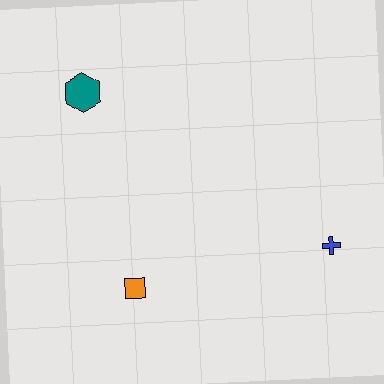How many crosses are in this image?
There is 1 cross.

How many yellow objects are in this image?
There are no yellow objects.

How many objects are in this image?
There are 3 objects.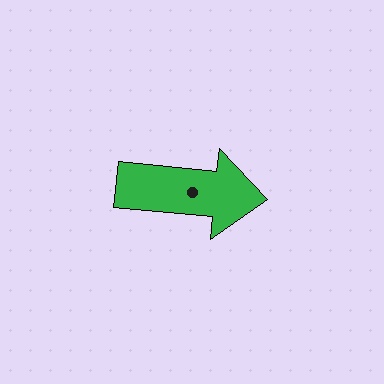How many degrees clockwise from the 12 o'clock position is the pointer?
Approximately 96 degrees.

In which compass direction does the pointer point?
East.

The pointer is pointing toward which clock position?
Roughly 3 o'clock.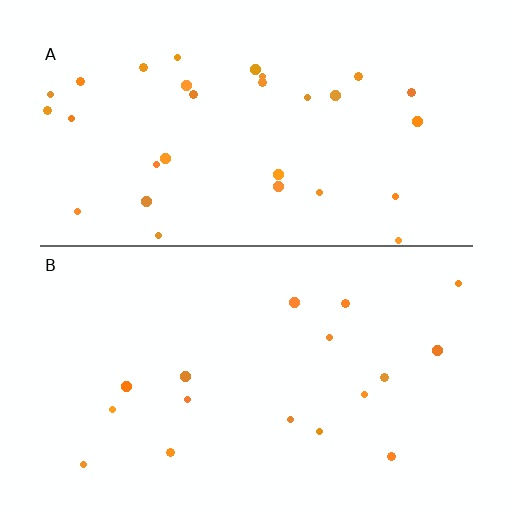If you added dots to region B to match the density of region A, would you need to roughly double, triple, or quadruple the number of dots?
Approximately double.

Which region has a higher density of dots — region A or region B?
A (the top).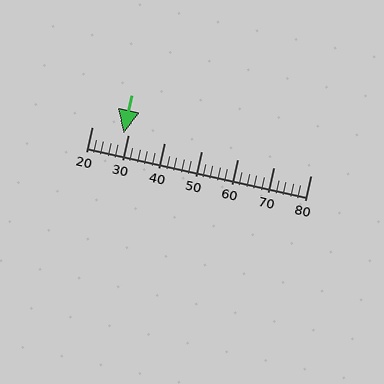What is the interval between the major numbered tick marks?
The major tick marks are spaced 10 units apart.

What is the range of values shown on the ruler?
The ruler shows values from 20 to 80.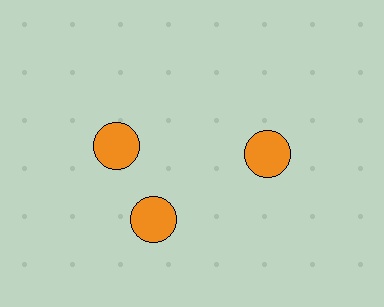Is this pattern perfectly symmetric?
No. The 3 orange circles are arranged in a ring, but one element near the 11 o'clock position is rotated out of alignment along the ring, breaking the 3-fold rotational symmetry.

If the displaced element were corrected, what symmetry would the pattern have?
It would have 3-fold rotational symmetry — the pattern would map onto itself every 120 degrees.